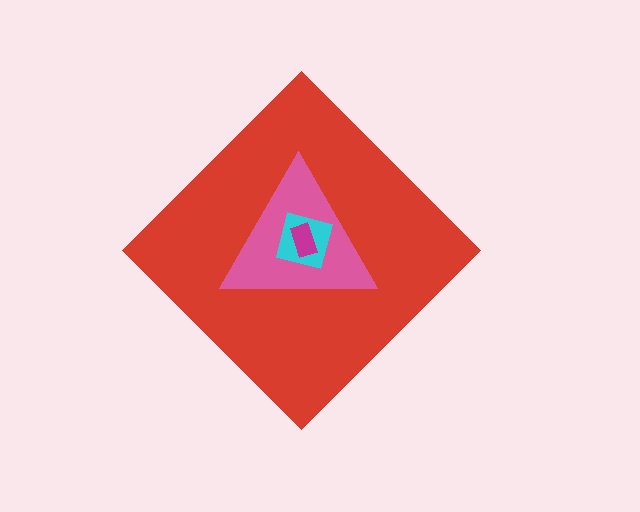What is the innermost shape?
The magenta rectangle.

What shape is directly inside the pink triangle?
The cyan square.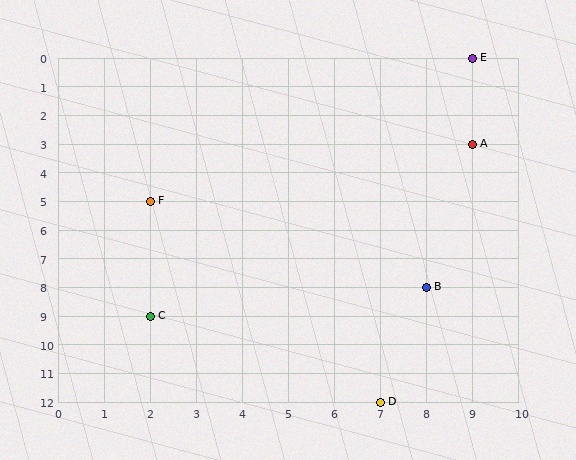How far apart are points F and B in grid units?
Points F and B are 6 columns and 3 rows apart (about 6.7 grid units diagonally).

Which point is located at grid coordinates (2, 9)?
Point C is at (2, 9).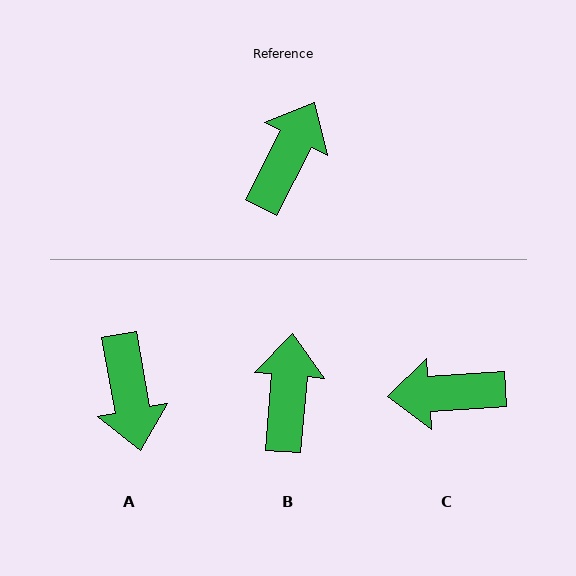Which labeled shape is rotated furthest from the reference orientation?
A, about 142 degrees away.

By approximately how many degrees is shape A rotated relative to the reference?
Approximately 142 degrees clockwise.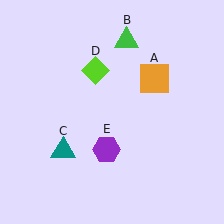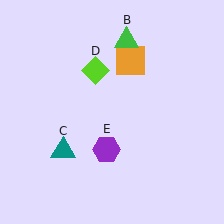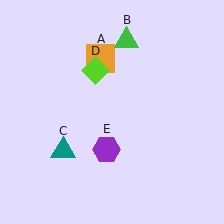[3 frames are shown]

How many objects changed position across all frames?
1 object changed position: orange square (object A).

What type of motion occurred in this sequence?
The orange square (object A) rotated counterclockwise around the center of the scene.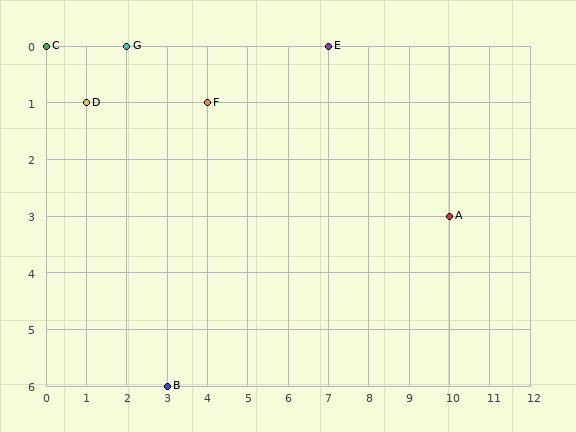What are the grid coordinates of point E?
Point E is at grid coordinates (7, 0).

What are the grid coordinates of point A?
Point A is at grid coordinates (10, 3).